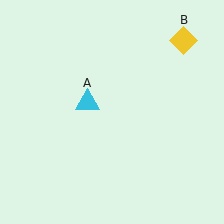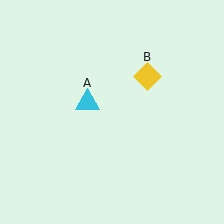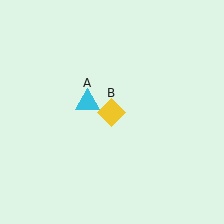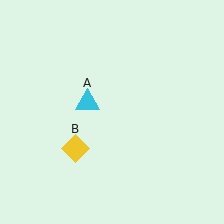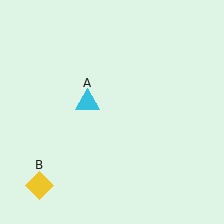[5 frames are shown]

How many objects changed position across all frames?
1 object changed position: yellow diamond (object B).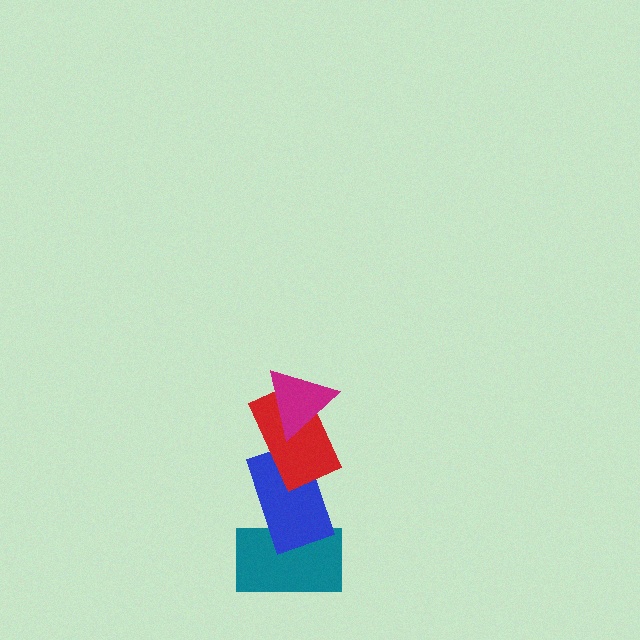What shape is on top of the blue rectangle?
The red rectangle is on top of the blue rectangle.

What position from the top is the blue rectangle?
The blue rectangle is 3rd from the top.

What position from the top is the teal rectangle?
The teal rectangle is 4th from the top.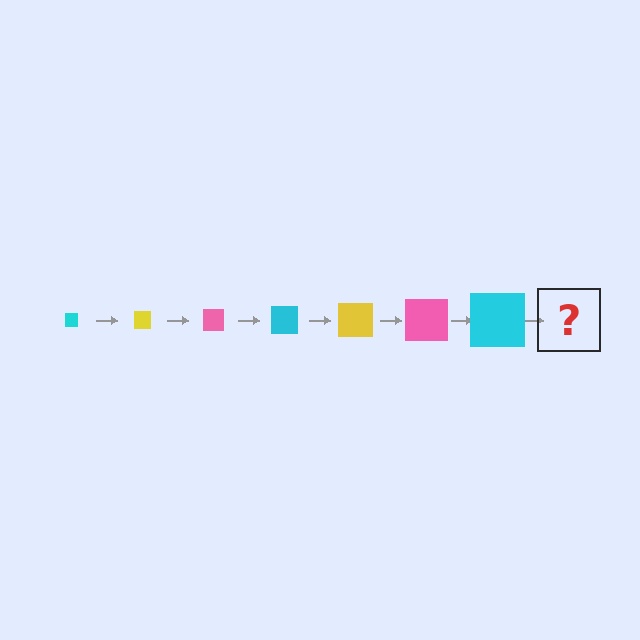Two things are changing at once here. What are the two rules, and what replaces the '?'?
The two rules are that the square grows larger each step and the color cycles through cyan, yellow, and pink. The '?' should be a yellow square, larger than the previous one.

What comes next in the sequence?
The next element should be a yellow square, larger than the previous one.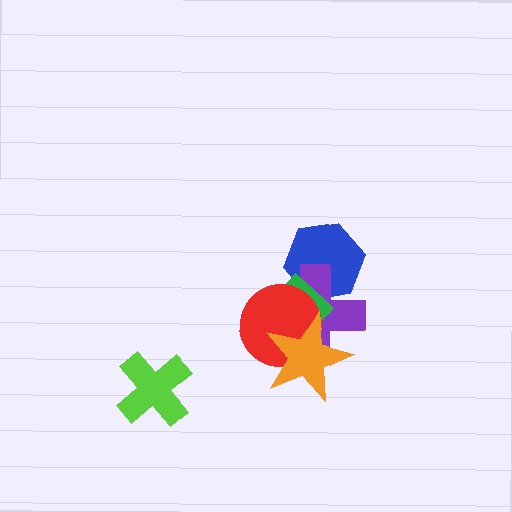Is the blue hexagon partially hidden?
Yes, it is partially covered by another shape.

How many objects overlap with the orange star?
3 objects overlap with the orange star.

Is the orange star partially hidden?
No, no other shape covers it.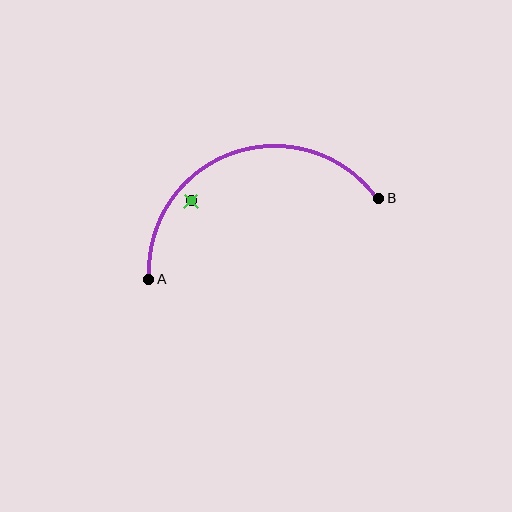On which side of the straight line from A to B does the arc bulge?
The arc bulges above the straight line connecting A and B.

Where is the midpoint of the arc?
The arc midpoint is the point on the curve farthest from the straight line joining A and B. It sits above that line.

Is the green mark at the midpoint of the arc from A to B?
No — the green mark does not lie on the arc at all. It sits slightly inside the curve.